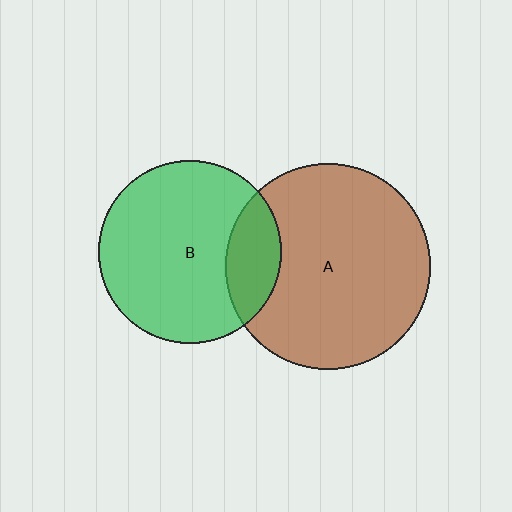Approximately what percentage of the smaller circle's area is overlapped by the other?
Approximately 20%.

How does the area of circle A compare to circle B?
Approximately 1.3 times.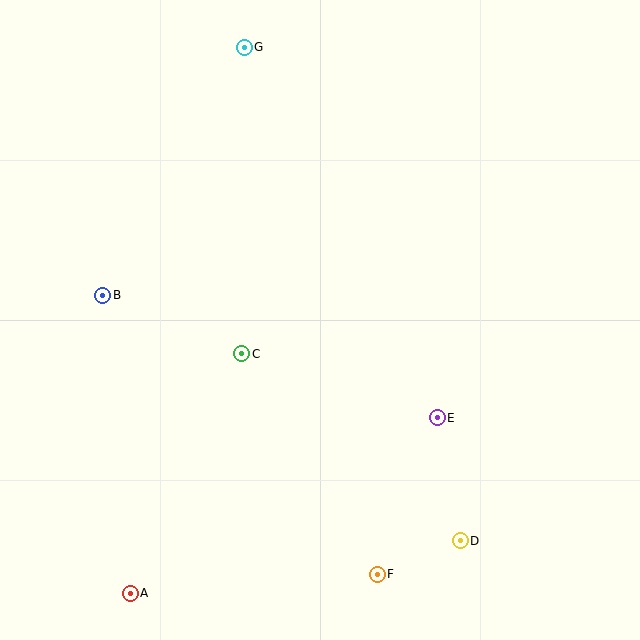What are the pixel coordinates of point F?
Point F is at (377, 574).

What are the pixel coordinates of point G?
Point G is at (244, 47).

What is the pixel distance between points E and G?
The distance between E and G is 418 pixels.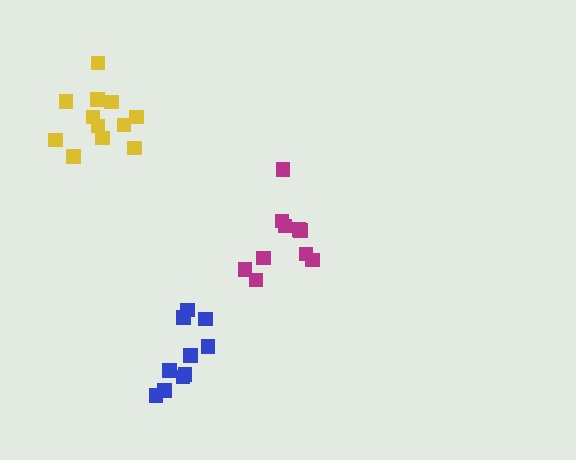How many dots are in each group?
Group 1: 10 dots, Group 2: 12 dots, Group 3: 10 dots (32 total).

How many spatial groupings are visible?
There are 3 spatial groupings.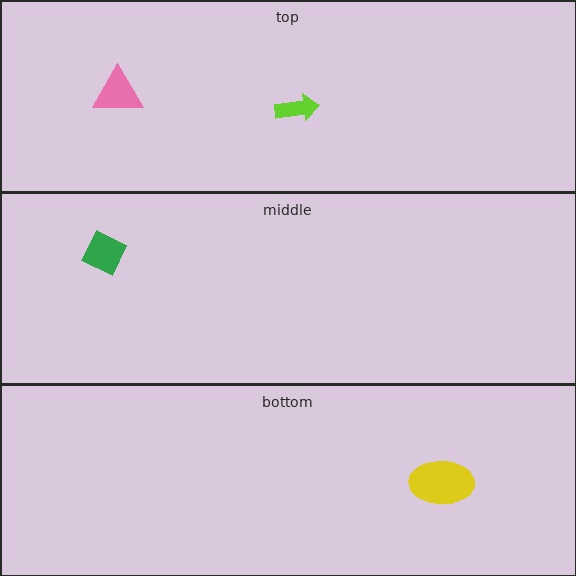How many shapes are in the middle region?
1.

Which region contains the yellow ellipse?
The bottom region.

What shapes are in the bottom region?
The yellow ellipse.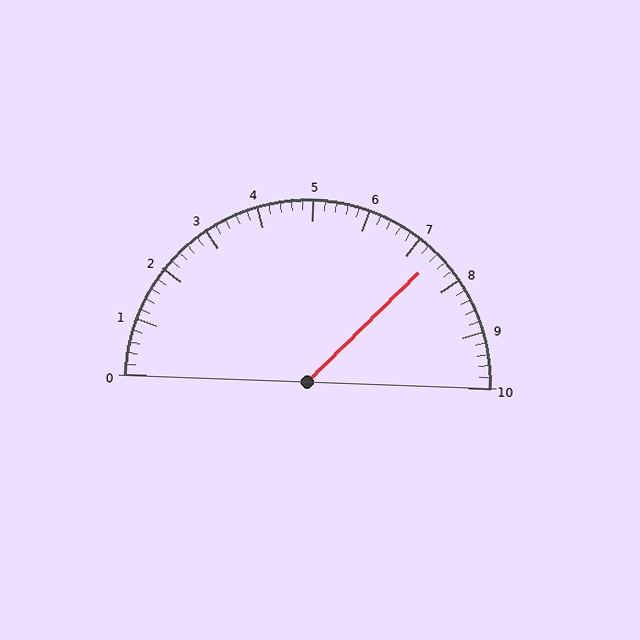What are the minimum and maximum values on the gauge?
The gauge ranges from 0 to 10.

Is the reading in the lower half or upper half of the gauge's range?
The reading is in the upper half of the range (0 to 10).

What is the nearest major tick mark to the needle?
The nearest major tick mark is 7.